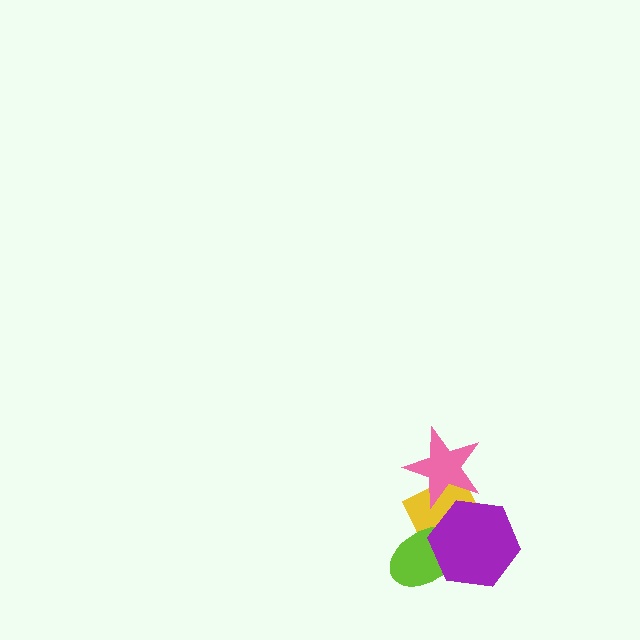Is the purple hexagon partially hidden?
No, no other shape covers it.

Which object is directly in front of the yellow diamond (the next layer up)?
The lime ellipse is directly in front of the yellow diamond.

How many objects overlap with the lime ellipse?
2 objects overlap with the lime ellipse.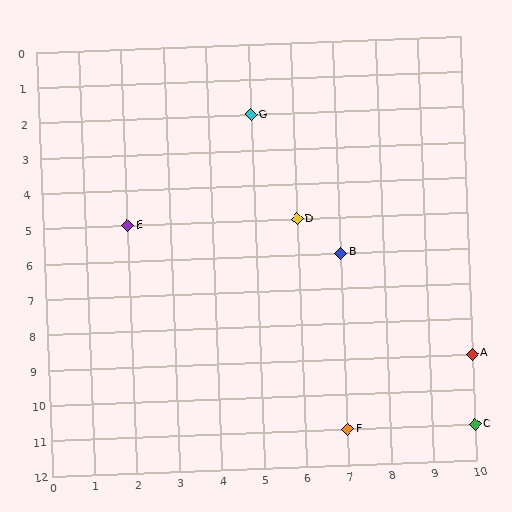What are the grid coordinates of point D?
Point D is at grid coordinates (6, 5).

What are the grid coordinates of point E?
Point E is at grid coordinates (2, 5).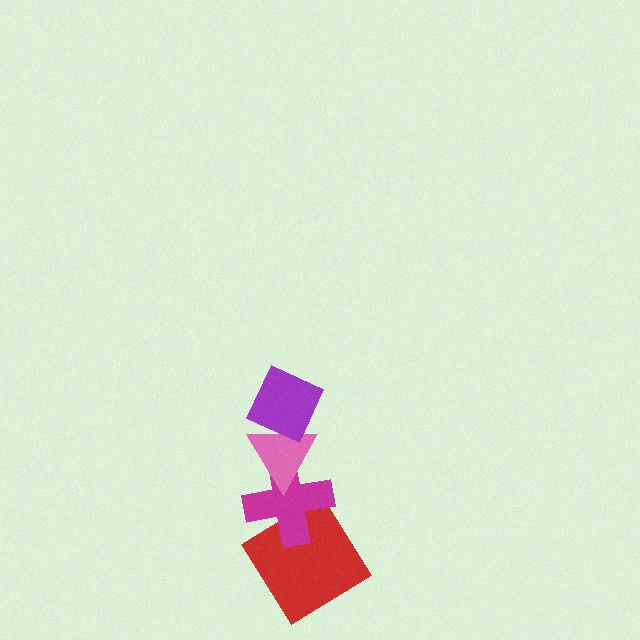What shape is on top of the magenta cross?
The pink triangle is on top of the magenta cross.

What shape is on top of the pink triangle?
The purple diamond is on top of the pink triangle.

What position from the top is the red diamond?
The red diamond is 4th from the top.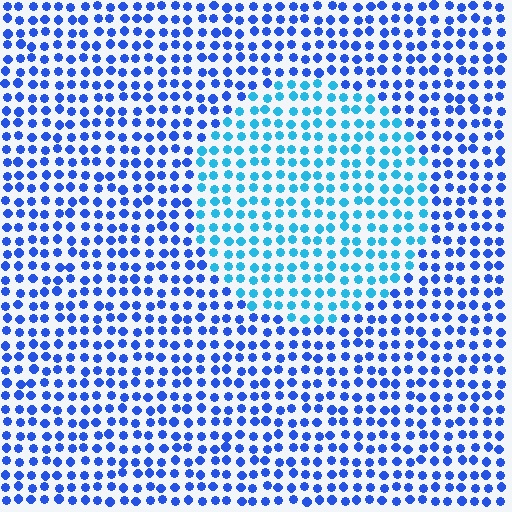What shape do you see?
I see a circle.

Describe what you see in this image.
The image is filled with small blue elements in a uniform arrangement. A circle-shaped region is visible where the elements are tinted to a slightly different hue, forming a subtle color boundary.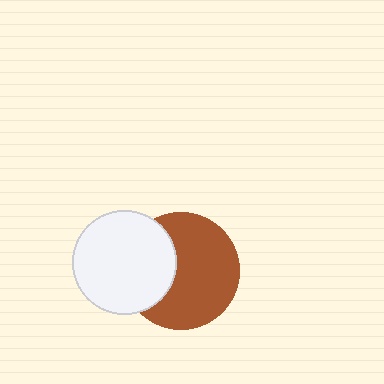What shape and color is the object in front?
The object in front is a white circle.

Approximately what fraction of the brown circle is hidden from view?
Roughly 33% of the brown circle is hidden behind the white circle.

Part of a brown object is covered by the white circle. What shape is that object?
It is a circle.